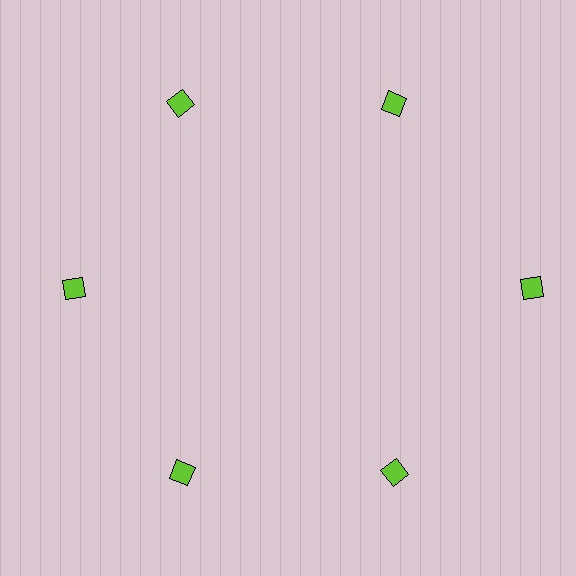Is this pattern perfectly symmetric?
No. The 6 lime diamonds are arranged in a ring, but one element near the 3 o'clock position is pushed outward from the center, breaking the 6-fold rotational symmetry.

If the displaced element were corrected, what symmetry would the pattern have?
It would have 6-fold rotational symmetry — the pattern would map onto itself every 60 degrees.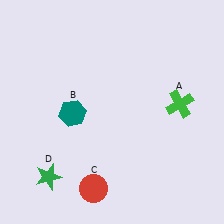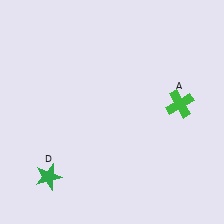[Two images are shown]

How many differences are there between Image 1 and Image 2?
There are 2 differences between the two images.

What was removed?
The red circle (C), the teal hexagon (B) were removed in Image 2.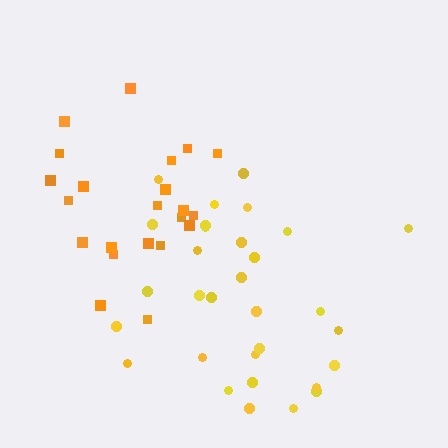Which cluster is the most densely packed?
Yellow.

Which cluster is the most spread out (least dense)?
Orange.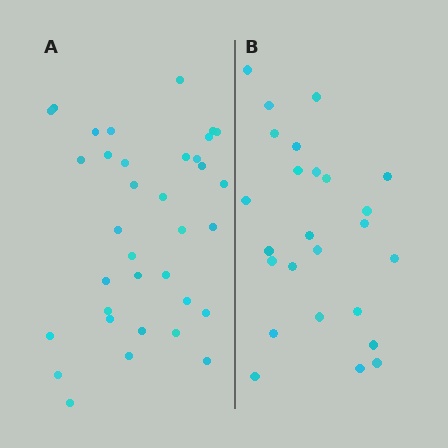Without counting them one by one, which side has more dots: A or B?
Region A (the left region) has more dots.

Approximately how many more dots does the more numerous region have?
Region A has roughly 10 or so more dots than region B.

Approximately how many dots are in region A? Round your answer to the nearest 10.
About 40 dots. (The exact count is 35, which rounds to 40.)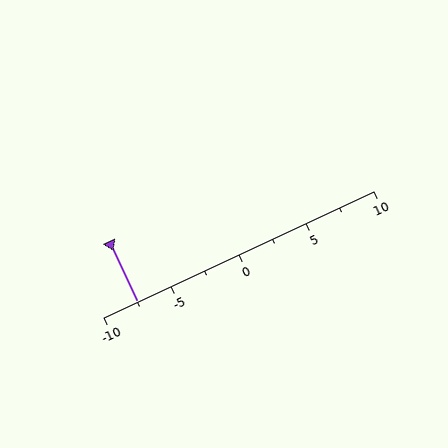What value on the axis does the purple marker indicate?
The marker indicates approximately -7.5.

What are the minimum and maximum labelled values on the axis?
The axis runs from -10 to 10.